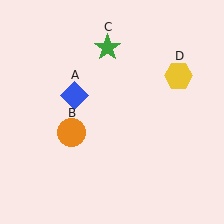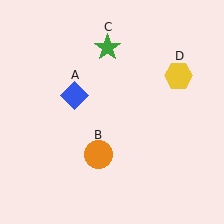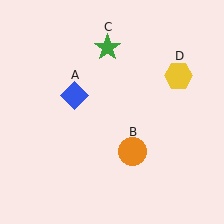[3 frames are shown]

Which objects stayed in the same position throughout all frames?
Blue diamond (object A) and green star (object C) and yellow hexagon (object D) remained stationary.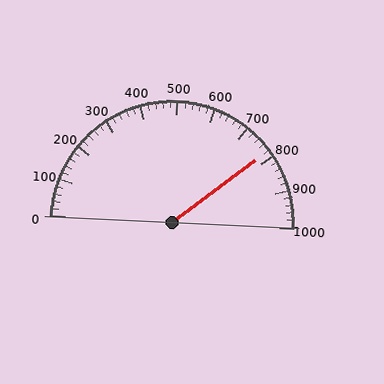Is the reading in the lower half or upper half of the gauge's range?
The reading is in the upper half of the range (0 to 1000).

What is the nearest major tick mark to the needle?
The nearest major tick mark is 800.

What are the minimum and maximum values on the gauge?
The gauge ranges from 0 to 1000.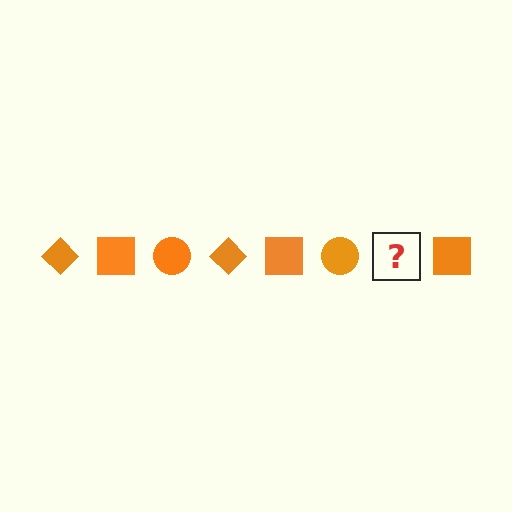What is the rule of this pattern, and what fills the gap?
The rule is that the pattern cycles through diamond, square, circle shapes in orange. The gap should be filled with an orange diamond.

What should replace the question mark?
The question mark should be replaced with an orange diamond.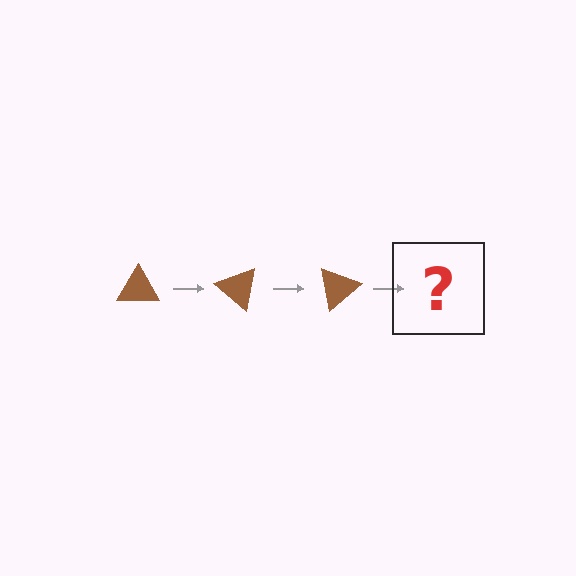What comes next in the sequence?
The next element should be a brown triangle rotated 120 degrees.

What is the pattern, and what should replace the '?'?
The pattern is that the triangle rotates 40 degrees each step. The '?' should be a brown triangle rotated 120 degrees.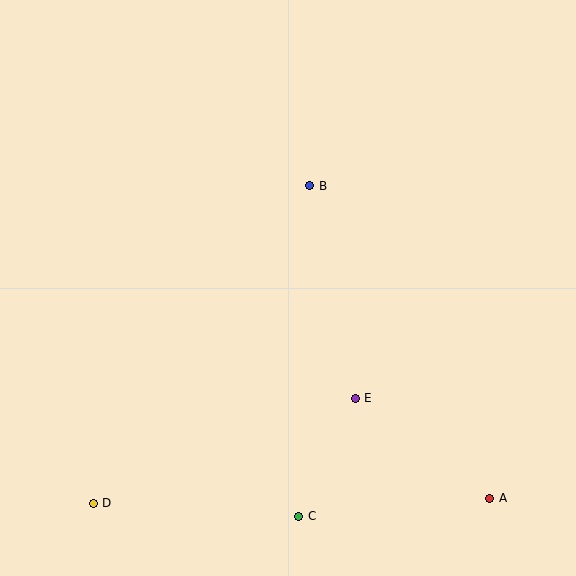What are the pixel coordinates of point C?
Point C is at (299, 516).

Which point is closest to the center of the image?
Point B at (309, 186) is closest to the center.